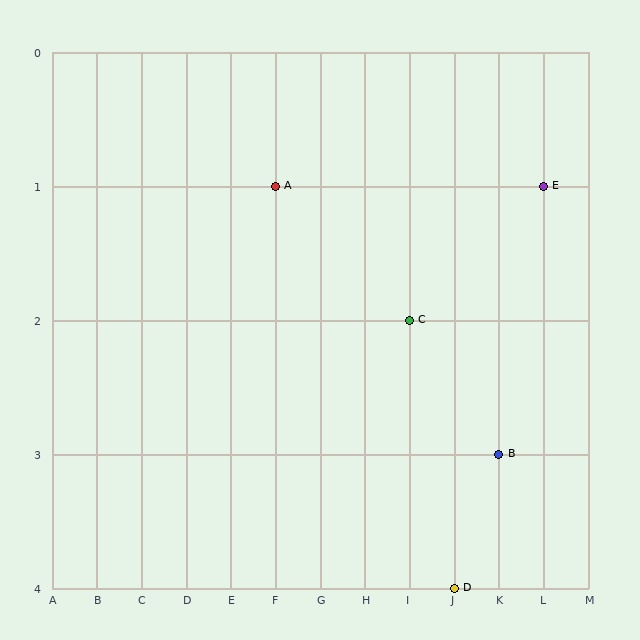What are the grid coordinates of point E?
Point E is at grid coordinates (L, 1).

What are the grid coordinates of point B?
Point B is at grid coordinates (K, 3).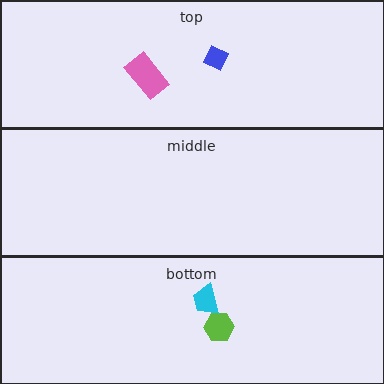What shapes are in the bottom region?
The lime hexagon, the cyan trapezoid.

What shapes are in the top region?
The blue diamond, the pink rectangle.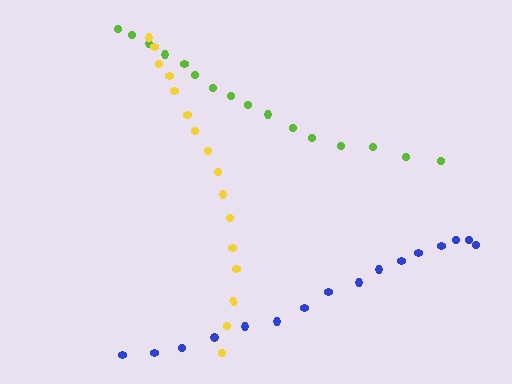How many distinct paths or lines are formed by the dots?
There are 3 distinct paths.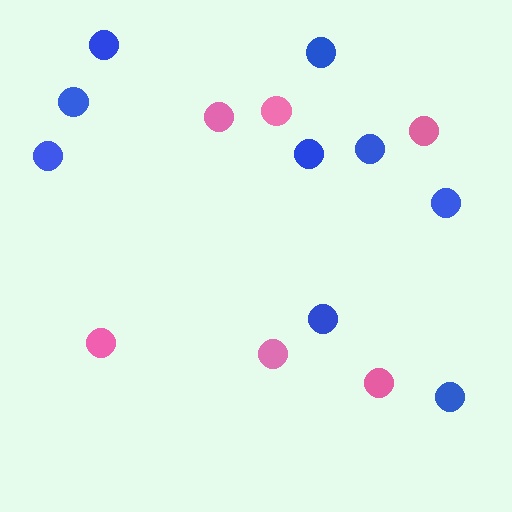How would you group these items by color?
There are 2 groups: one group of blue circles (9) and one group of pink circles (6).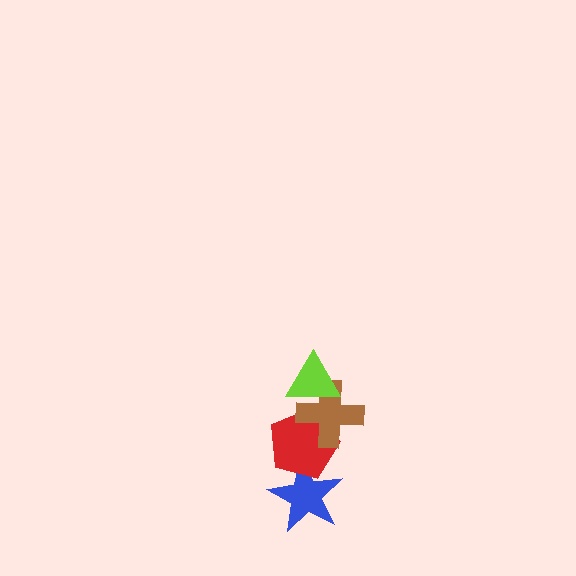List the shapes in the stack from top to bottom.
From top to bottom: the lime triangle, the brown cross, the red pentagon, the blue star.